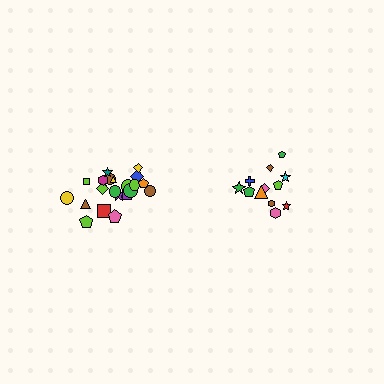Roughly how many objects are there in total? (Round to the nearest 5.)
Roughly 35 objects in total.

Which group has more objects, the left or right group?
The left group.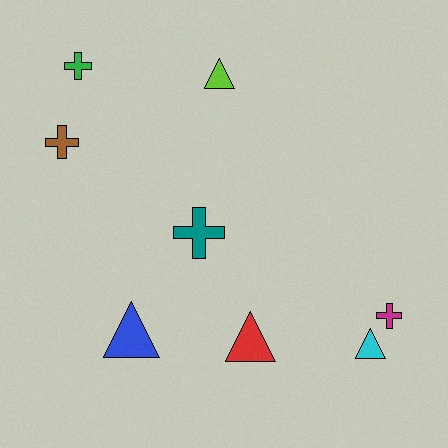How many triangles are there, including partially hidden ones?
There are 4 triangles.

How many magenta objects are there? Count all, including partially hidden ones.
There is 1 magenta object.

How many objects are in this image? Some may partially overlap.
There are 8 objects.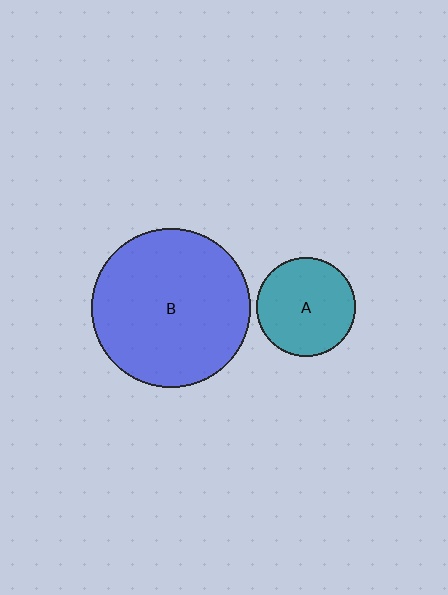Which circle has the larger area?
Circle B (blue).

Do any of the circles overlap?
No, none of the circles overlap.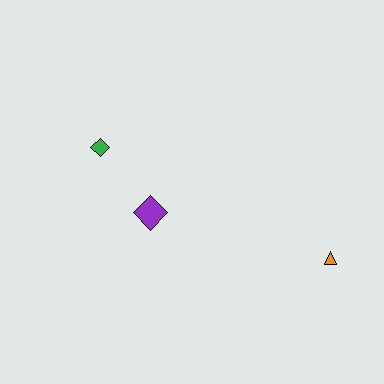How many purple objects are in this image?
There is 1 purple object.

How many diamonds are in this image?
There are 2 diamonds.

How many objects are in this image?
There are 3 objects.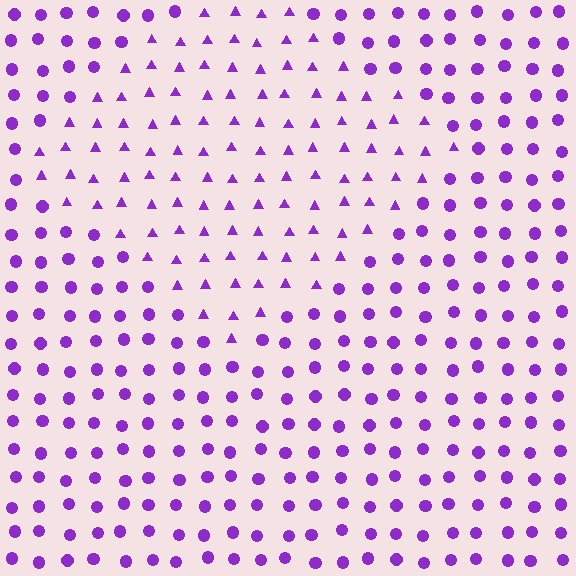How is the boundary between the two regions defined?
The boundary is defined by a change in element shape: triangles inside vs. circles outside. All elements share the same color and spacing.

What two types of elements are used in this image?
The image uses triangles inside the diamond region and circles outside it.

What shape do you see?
I see a diamond.